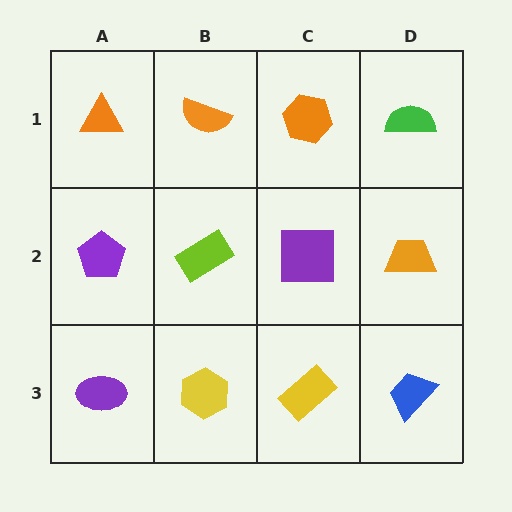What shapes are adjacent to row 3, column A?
A purple pentagon (row 2, column A), a yellow hexagon (row 3, column B).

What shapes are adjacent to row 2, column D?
A green semicircle (row 1, column D), a blue trapezoid (row 3, column D), a purple square (row 2, column C).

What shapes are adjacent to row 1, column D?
An orange trapezoid (row 2, column D), an orange hexagon (row 1, column C).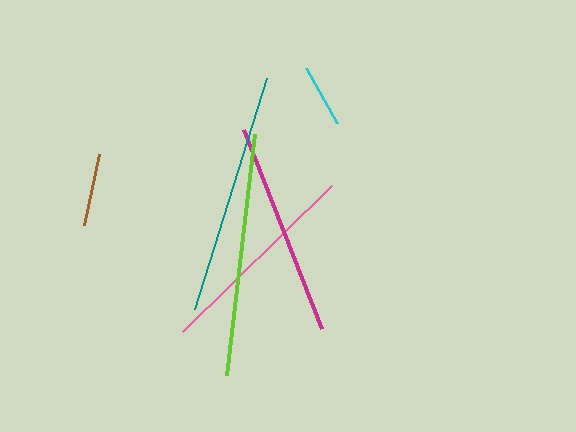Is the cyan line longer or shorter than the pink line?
The pink line is longer than the cyan line.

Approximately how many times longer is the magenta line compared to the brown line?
The magenta line is approximately 2.9 times the length of the brown line.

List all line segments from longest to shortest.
From longest to shortest: lime, teal, magenta, pink, brown, cyan.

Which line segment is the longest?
The lime line is the longest at approximately 243 pixels.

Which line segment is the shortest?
The cyan line is the shortest at approximately 63 pixels.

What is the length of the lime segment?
The lime segment is approximately 243 pixels long.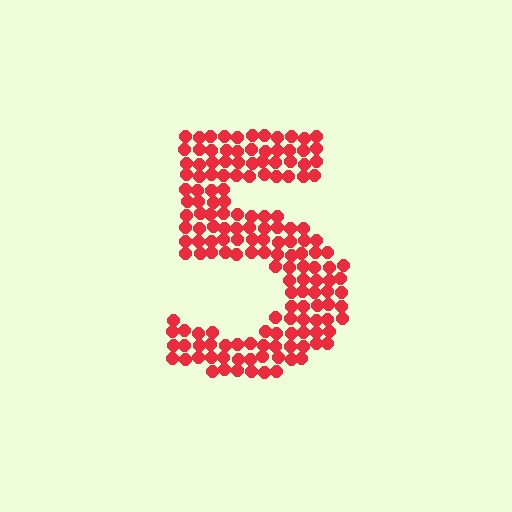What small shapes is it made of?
It is made of small circles.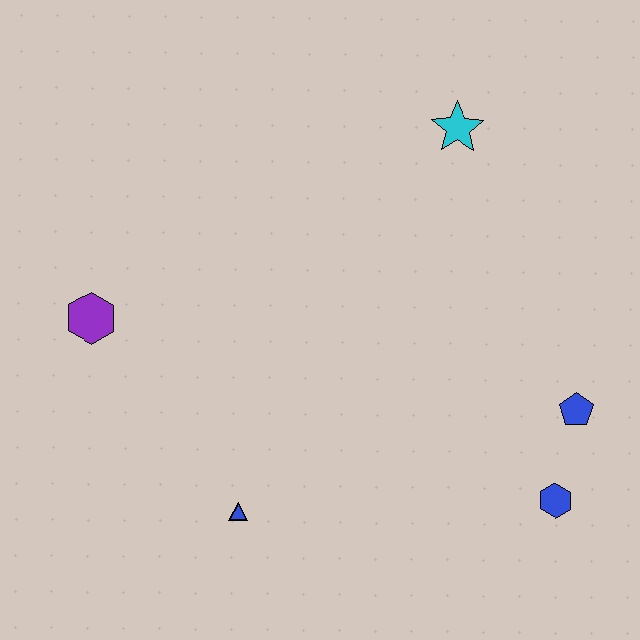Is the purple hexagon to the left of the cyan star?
Yes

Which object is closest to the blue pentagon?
The blue hexagon is closest to the blue pentagon.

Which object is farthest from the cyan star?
The blue triangle is farthest from the cyan star.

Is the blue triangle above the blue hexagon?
No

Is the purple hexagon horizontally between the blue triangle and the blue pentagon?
No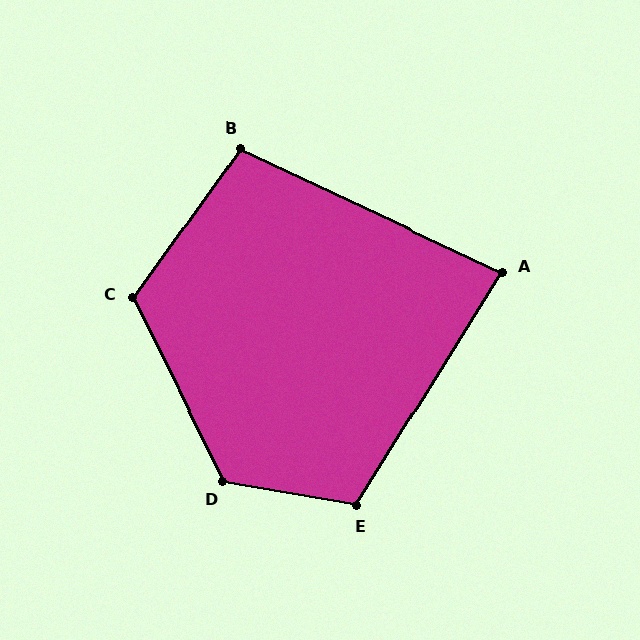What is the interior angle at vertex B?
Approximately 101 degrees (obtuse).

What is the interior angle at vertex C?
Approximately 118 degrees (obtuse).